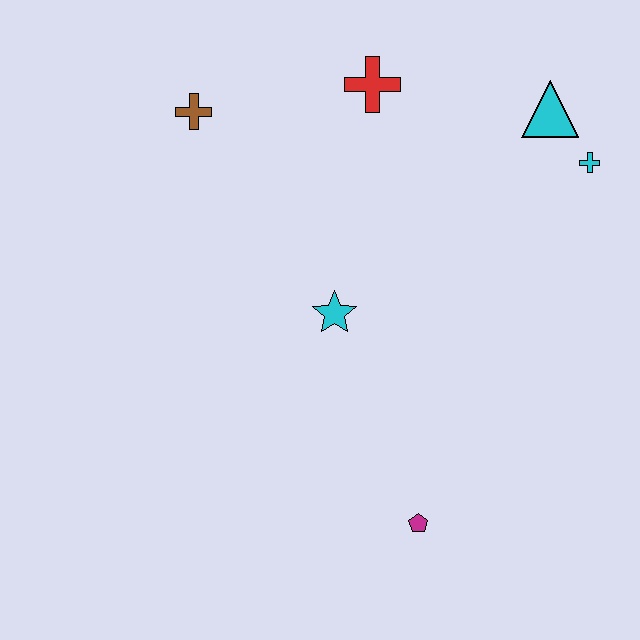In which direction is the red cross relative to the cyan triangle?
The red cross is to the left of the cyan triangle.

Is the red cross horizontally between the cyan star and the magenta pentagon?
Yes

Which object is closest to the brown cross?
The red cross is closest to the brown cross.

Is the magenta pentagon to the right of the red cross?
Yes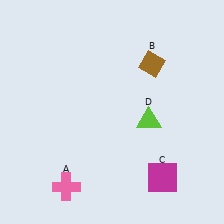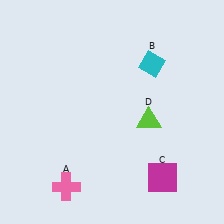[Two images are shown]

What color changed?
The diamond (B) changed from brown in Image 1 to cyan in Image 2.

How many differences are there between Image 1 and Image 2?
There is 1 difference between the two images.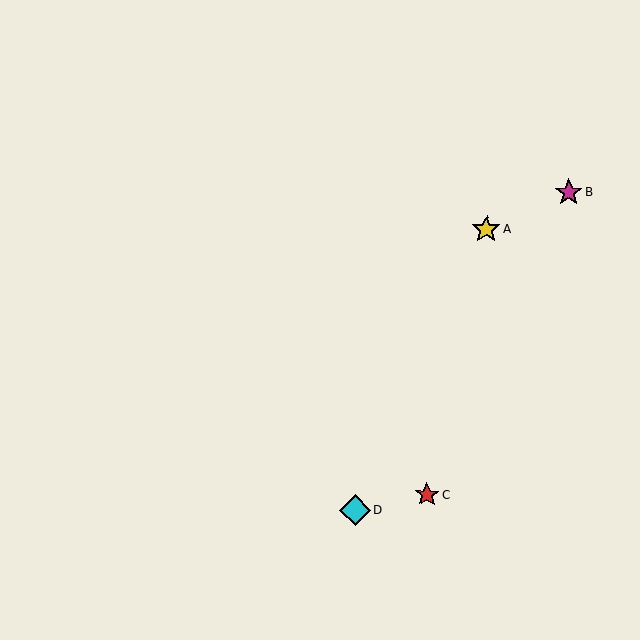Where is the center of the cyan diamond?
The center of the cyan diamond is at (355, 510).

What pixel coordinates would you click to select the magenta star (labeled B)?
Click at (568, 192) to select the magenta star B.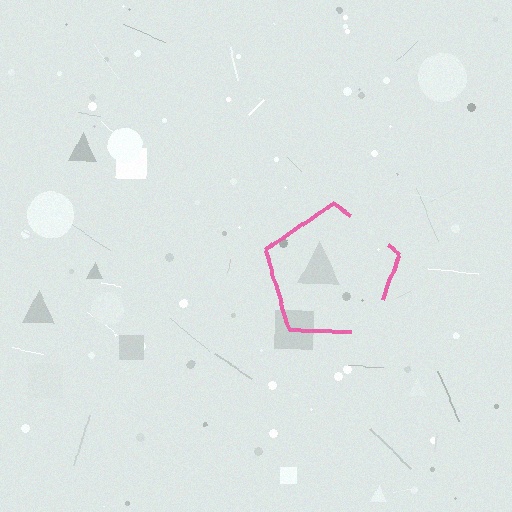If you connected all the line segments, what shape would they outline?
They would outline a pentagon.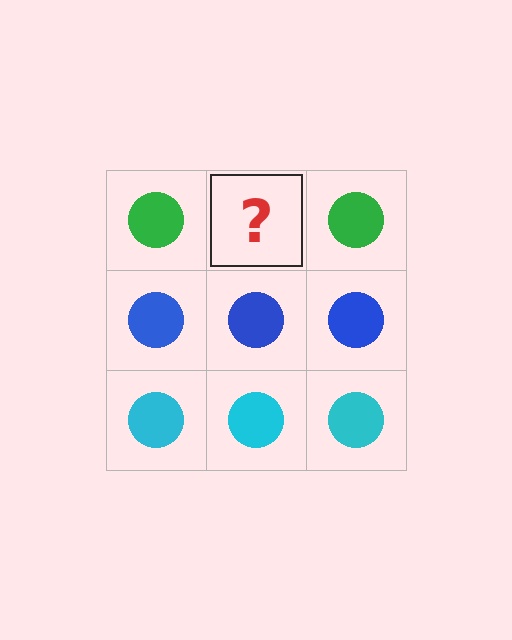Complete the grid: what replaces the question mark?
The question mark should be replaced with a green circle.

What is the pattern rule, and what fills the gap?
The rule is that each row has a consistent color. The gap should be filled with a green circle.